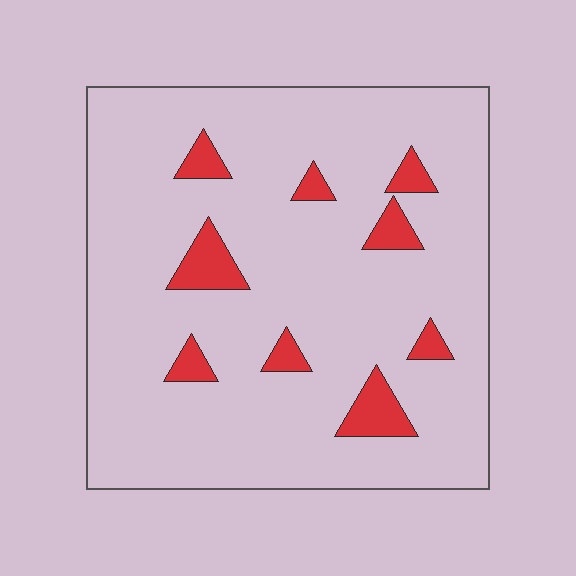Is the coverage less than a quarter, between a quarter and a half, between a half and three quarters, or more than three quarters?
Less than a quarter.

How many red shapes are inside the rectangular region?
9.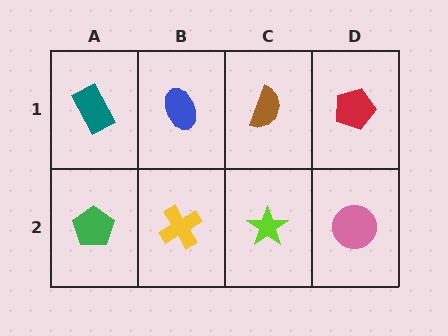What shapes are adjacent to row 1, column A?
A green pentagon (row 2, column A), a blue ellipse (row 1, column B).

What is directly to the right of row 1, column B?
A brown semicircle.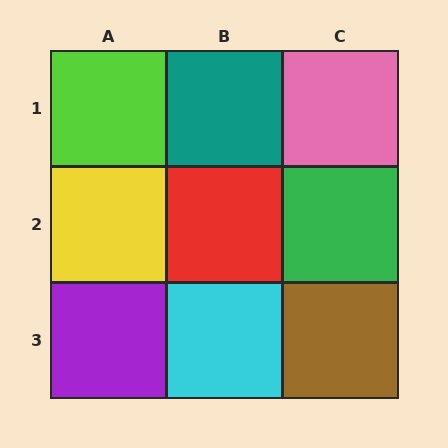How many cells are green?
1 cell is green.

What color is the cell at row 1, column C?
Pink.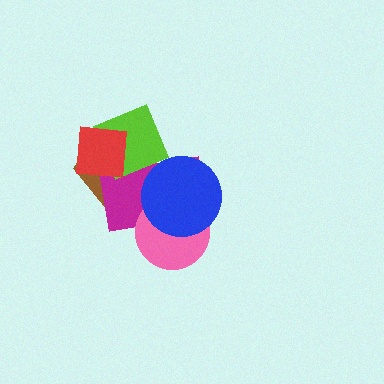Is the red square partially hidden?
No, no other shape covers it.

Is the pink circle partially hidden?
Yes, it is partially covered by another shape.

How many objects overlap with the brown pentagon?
3 objects overlap with the brown pentagon.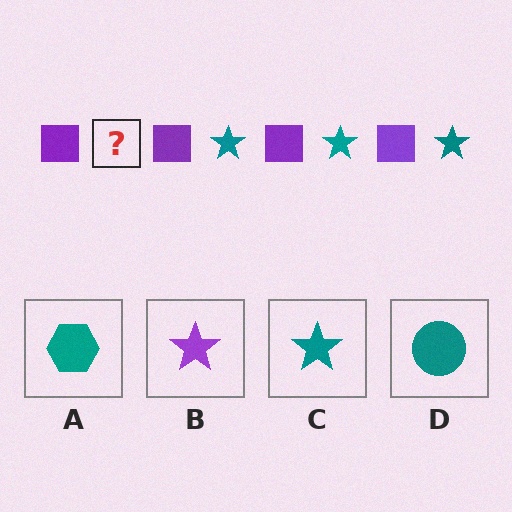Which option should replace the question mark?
Option C.